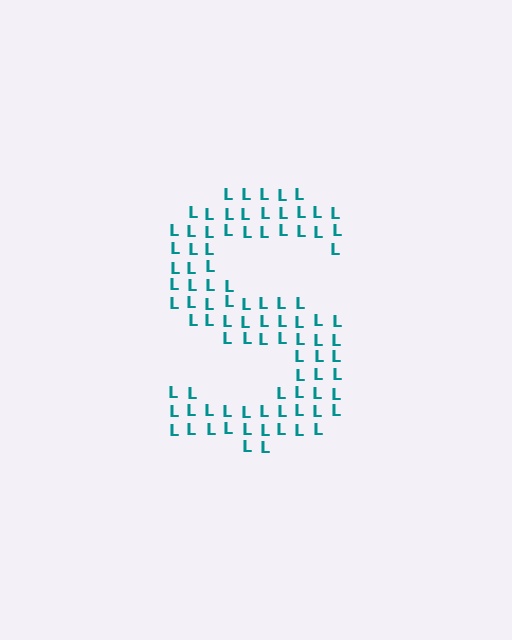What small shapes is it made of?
It is made of small letter L's.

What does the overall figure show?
The overall figure shows the letter S.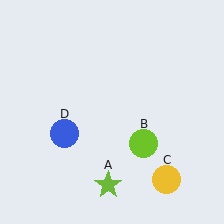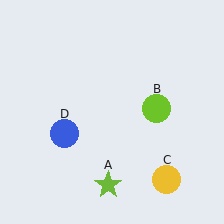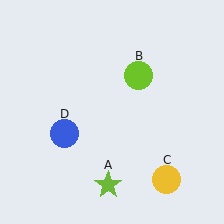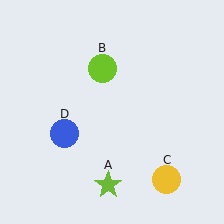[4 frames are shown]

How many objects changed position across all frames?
1 object changed position: lime circle (object B).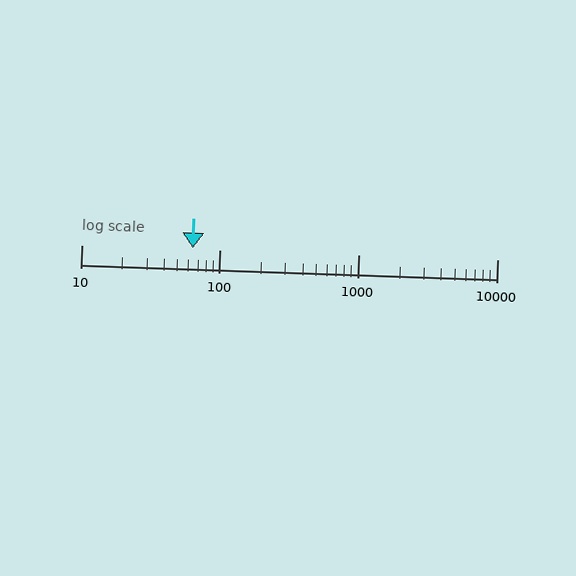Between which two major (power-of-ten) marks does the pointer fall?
The pointer is between 10 and 100.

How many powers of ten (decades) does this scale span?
The scale spans 3 decades, from 10 to 10000.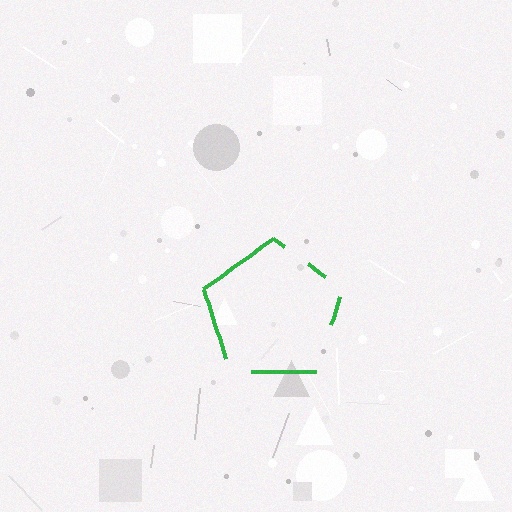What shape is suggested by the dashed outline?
The dashed outline suggests a pentagon.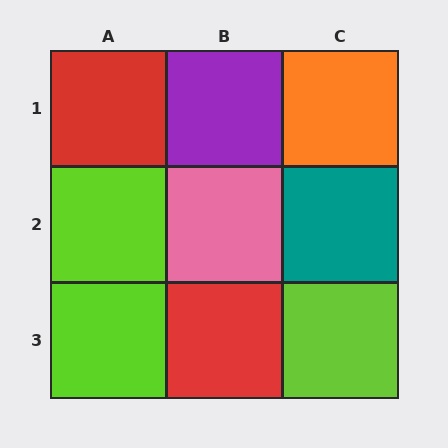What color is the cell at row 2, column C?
Teal.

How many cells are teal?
1 cell is teal.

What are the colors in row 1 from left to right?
Red, purple, orange.